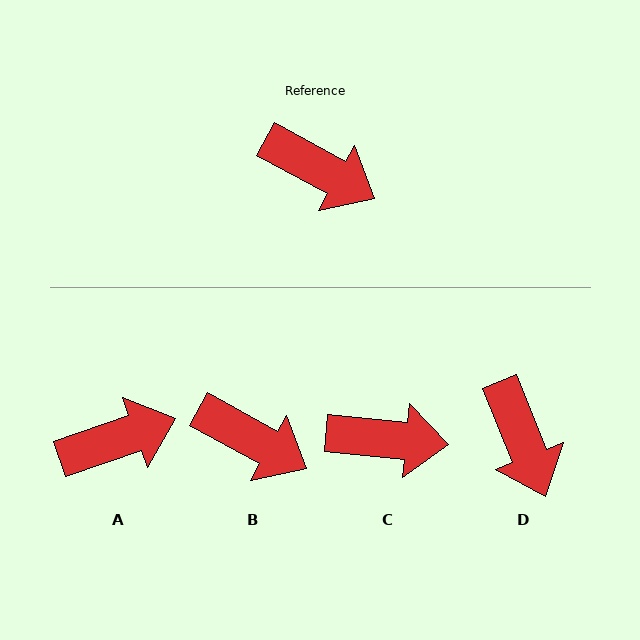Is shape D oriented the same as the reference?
No, it is off by about 39 degrees.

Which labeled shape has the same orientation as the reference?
B.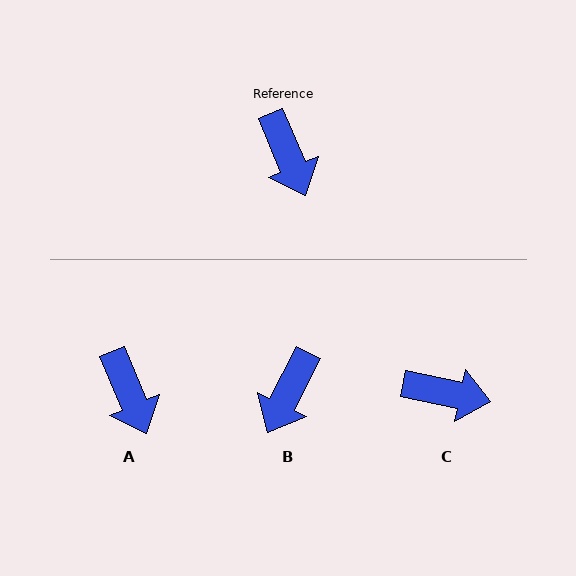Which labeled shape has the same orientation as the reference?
A.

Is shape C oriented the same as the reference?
No, it is off by about 55 degrees.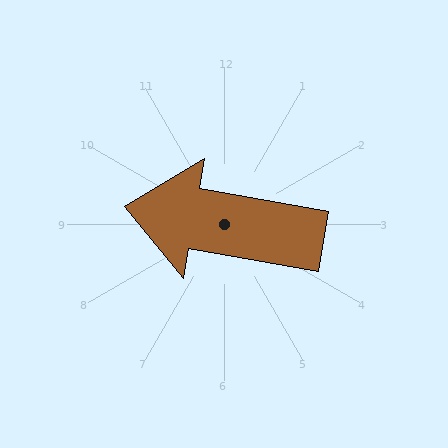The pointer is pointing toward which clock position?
Roughly 9 o'clock.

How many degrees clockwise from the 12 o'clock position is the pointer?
Approximately 280 degrees.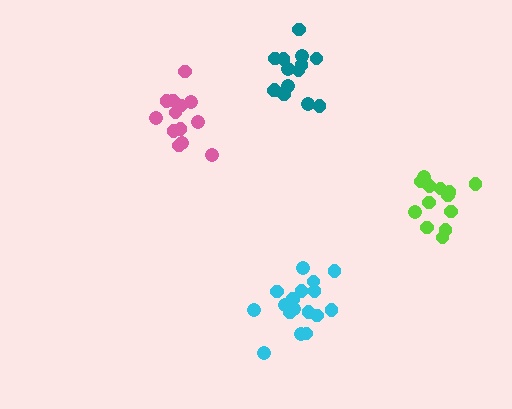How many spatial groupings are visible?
There are 4 spatial groupings.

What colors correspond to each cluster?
The clusters are colored: lime, pink, cyan, teal.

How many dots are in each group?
Group 1: 13 dots, Group 2: 13 dots, Group 3: 18 dots, Group 4: 15 dots (59 total).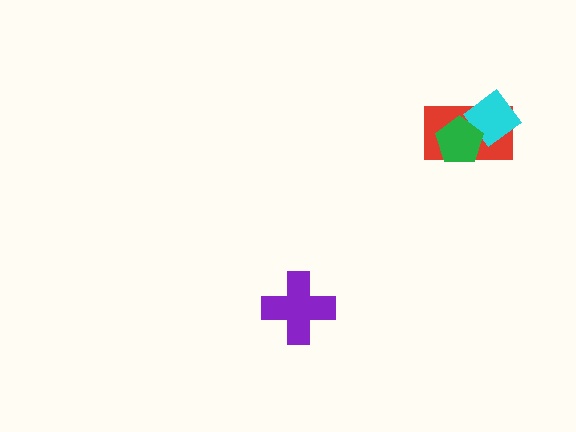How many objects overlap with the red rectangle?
2 objects overlap with the red rectangle.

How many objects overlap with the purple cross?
0 objects overlap with the purple cross.